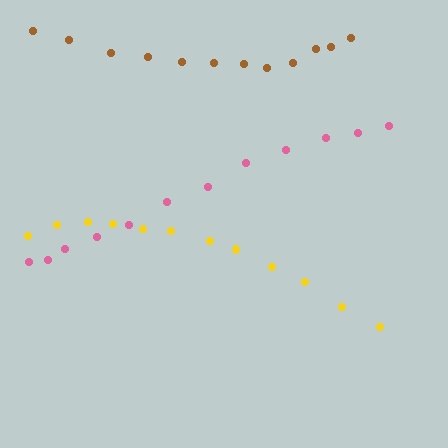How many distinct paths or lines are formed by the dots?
There are 3 distinct paths.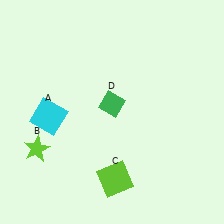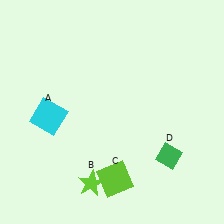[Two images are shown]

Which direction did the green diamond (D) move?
The green diamond (D) moved right.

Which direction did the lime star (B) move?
The lime star (B) moved right.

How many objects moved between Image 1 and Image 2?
2 objects moved between the two images.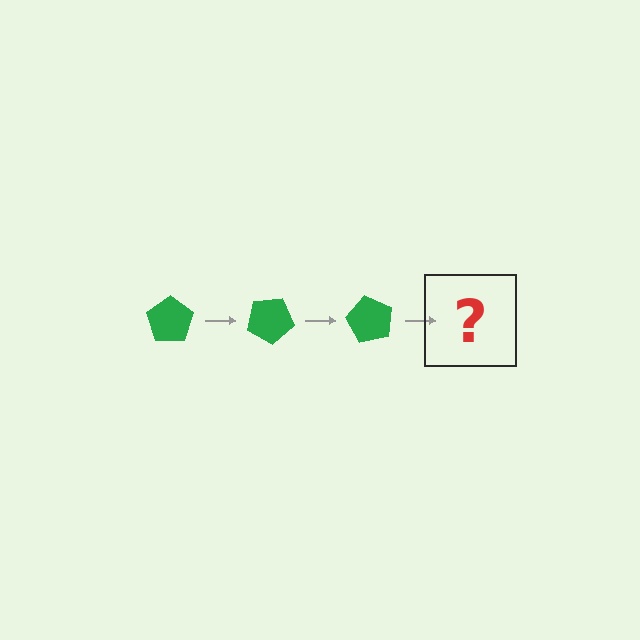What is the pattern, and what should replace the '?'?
The pattern is that the pentagon rotates 30 degrees each step. The '?' should be a green pentagon rotated 90 degrees.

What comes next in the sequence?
The next element should be a green pentagon rotated 90 degrees.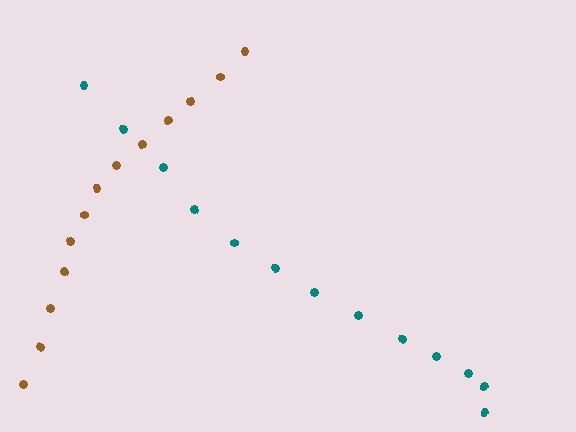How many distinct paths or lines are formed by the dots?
There are 2 distinct paths.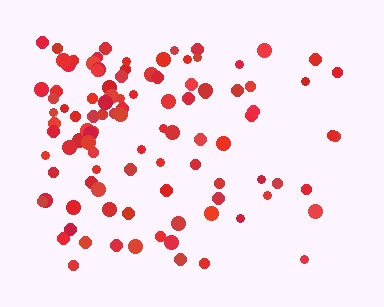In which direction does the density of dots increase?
From right to left, with the left side densest.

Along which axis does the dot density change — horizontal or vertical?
Horizontal.